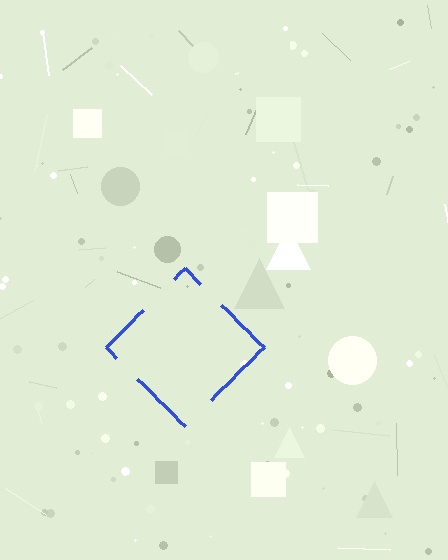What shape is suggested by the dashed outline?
The dashed outline suggests a diamond.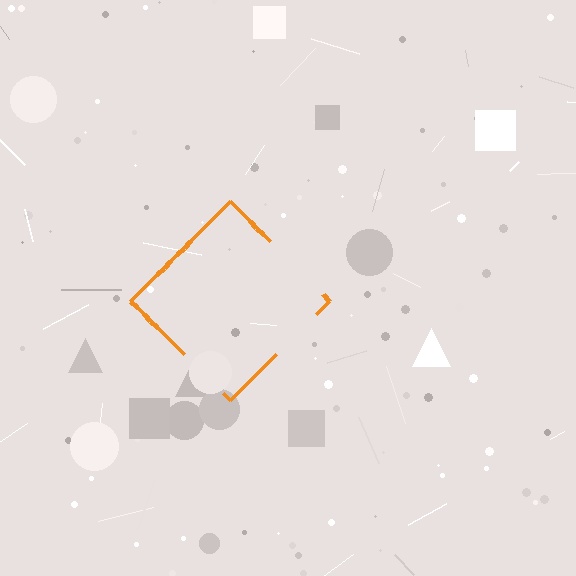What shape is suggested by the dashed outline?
The dashed outline suggests a diamond.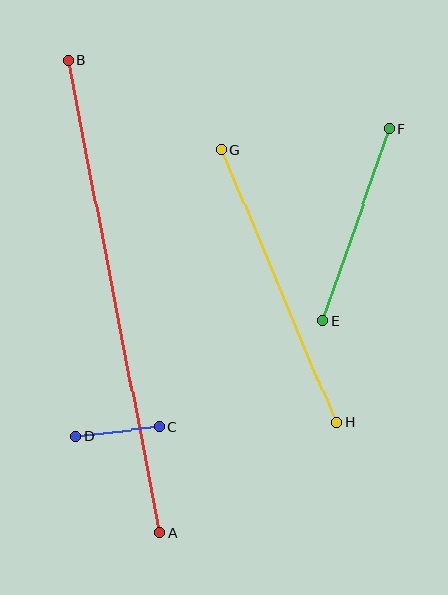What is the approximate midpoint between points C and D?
The midpoint is at approximately (117, 431) pixels.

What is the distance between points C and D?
The distance is approximately 84 pixels.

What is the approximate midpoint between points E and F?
The midpoint is at approximately (356, 225) pixels.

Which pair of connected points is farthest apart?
Points A and B are farthest apart.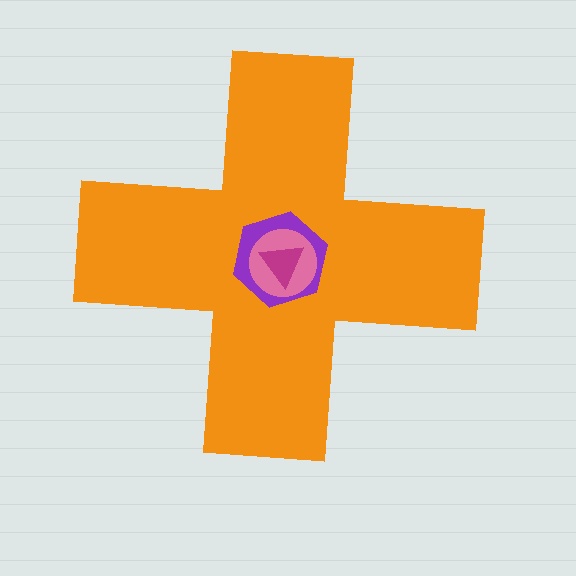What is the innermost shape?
The magenta triangle.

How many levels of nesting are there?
4.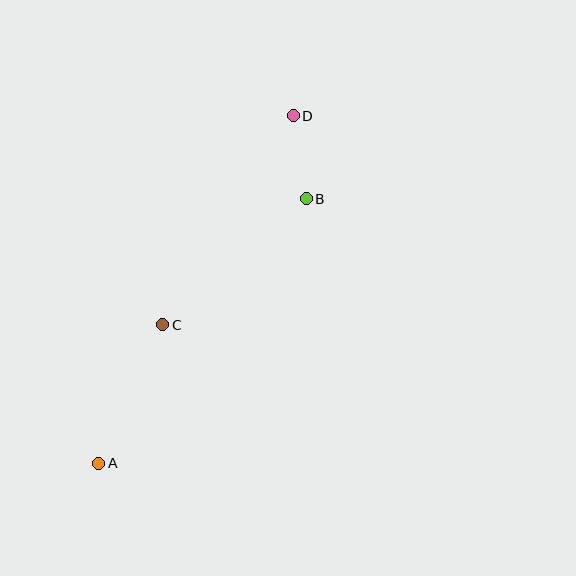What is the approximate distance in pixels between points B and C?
The distance between B and C is approximately 191 pixels.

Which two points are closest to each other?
Points B and D are closest to each other.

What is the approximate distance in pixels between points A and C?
The distance between A and C is approximately 153 pixels.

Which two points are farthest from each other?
Points A and D are farthest from each other.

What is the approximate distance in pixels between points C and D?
The distance between C and D is approximately 246 pixels.